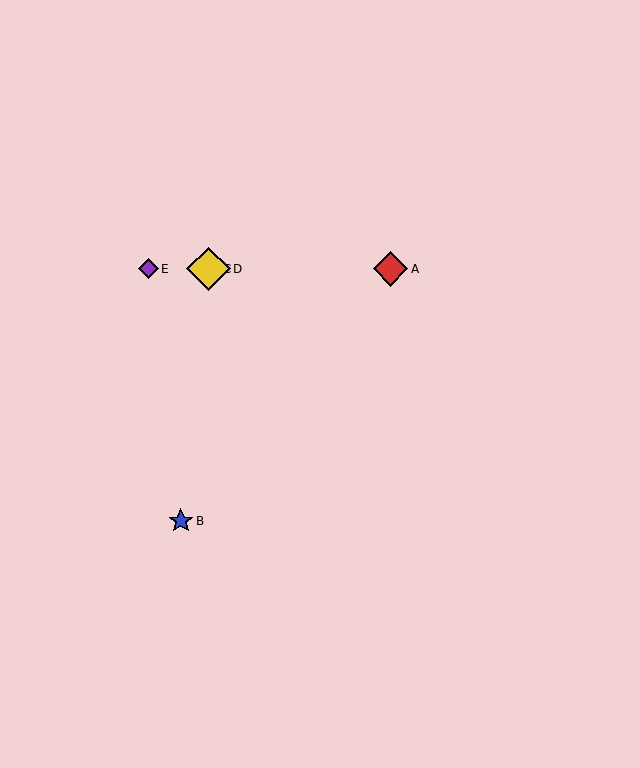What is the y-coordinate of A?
Object A is at y≈269.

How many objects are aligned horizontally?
4 objects (A, C, D, E) are aligned horizontally.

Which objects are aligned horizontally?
Objects A, C, D, E are aligned horizontally.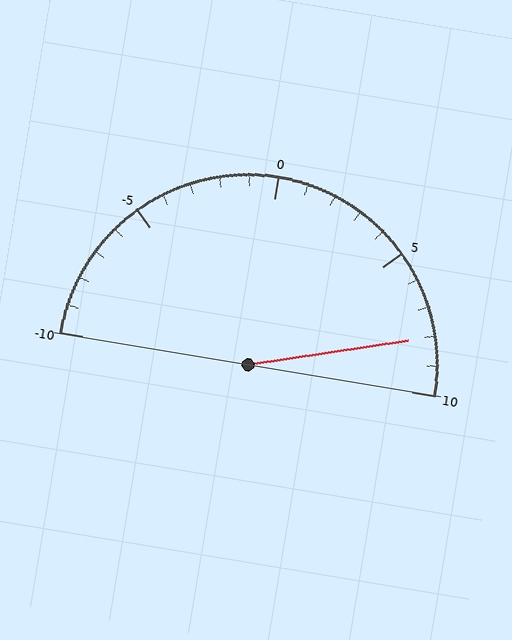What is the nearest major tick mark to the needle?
The nearest major tick mark is 10.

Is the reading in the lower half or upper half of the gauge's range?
The reading is in the upper half of the range (-10 to 10).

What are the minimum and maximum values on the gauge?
The gauge ranges from -10 to 10.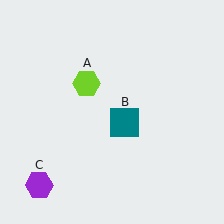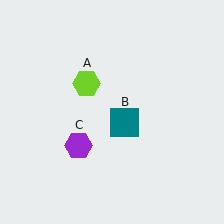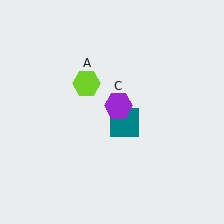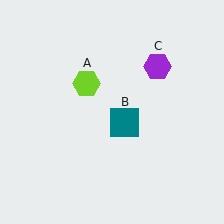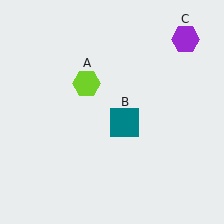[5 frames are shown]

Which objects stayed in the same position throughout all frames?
Lime hexagon (object A) and teal square (object B) remained stationary.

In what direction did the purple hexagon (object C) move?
The purple hexagon (object C) moved up and to the right.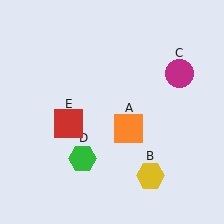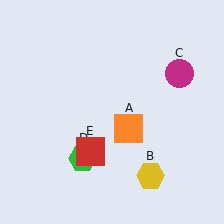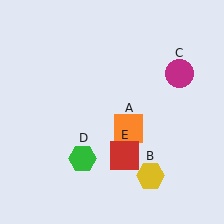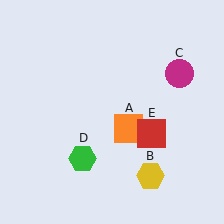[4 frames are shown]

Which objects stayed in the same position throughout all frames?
Orange square (object A) and yellow hexagon (object B) and magenta circle (object C) and green hexagon (object D) remained stationary.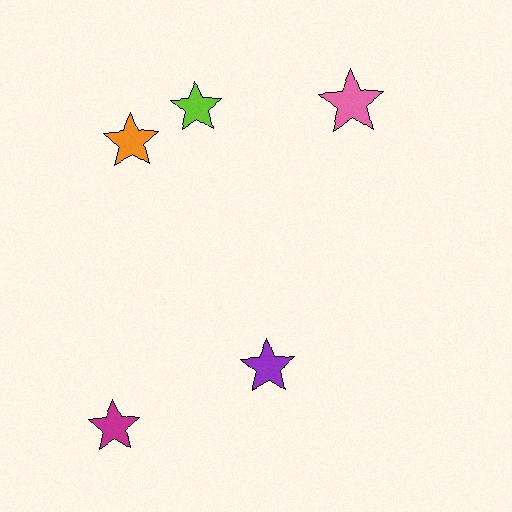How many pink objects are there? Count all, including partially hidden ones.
There is 1 pink object.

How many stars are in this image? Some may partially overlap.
There are 5 stars.